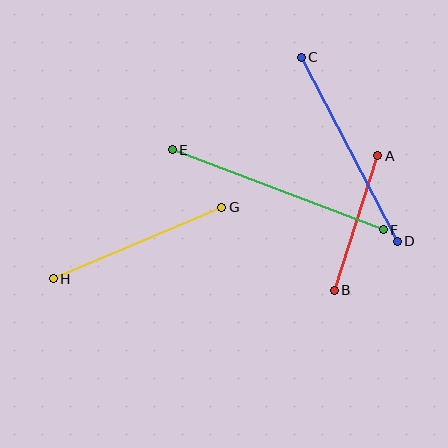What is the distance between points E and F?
The distance is approximately 225 pixels.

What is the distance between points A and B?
The distance is approximately 141 pixels.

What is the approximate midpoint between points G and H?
The midpoint is at approximately (137, 243) pixels.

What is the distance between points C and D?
The distance is approximately 207 pixels.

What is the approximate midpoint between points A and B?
The midpoint is at approximately (356, 223) pixels.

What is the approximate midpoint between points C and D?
The midpoint is at approximately (349, 149) pixels.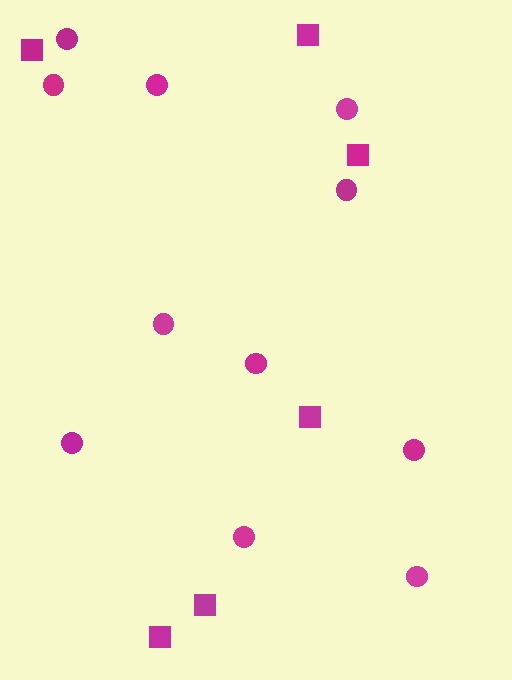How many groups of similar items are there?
There are 2 groups: one group of circles (11) and one group of squares (6).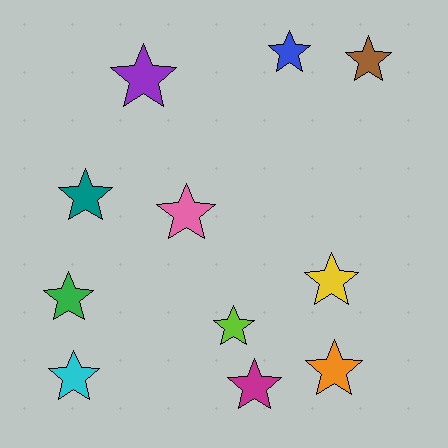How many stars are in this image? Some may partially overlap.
There are 11 stars.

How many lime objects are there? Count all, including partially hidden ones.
There is 1 lime object.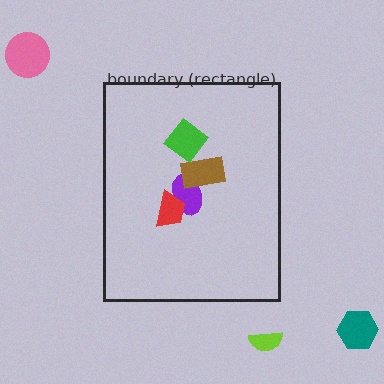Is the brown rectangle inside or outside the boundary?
Inside.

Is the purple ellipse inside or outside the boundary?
Inside.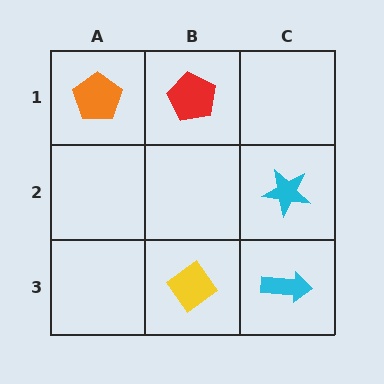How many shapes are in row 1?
2 shapes.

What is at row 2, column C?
A cyan star.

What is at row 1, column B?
A red pentagon.